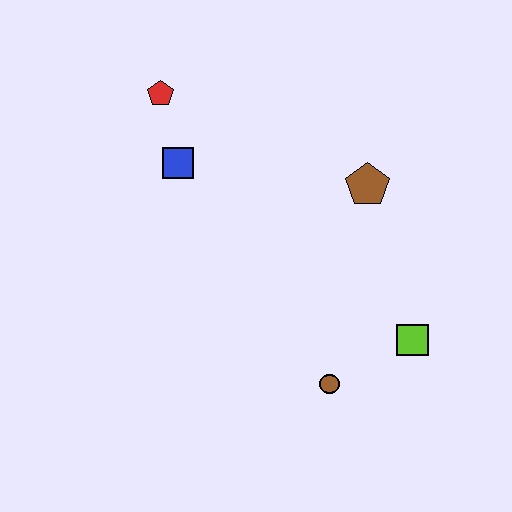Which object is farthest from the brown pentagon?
The red pentagon is farthest from the brown pentagon.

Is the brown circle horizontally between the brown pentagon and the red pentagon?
Yes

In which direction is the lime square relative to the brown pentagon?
The lime square is below the brown pentagon.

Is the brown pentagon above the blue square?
No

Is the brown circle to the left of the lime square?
Yes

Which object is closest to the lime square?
The brown circle is closest to the lime square.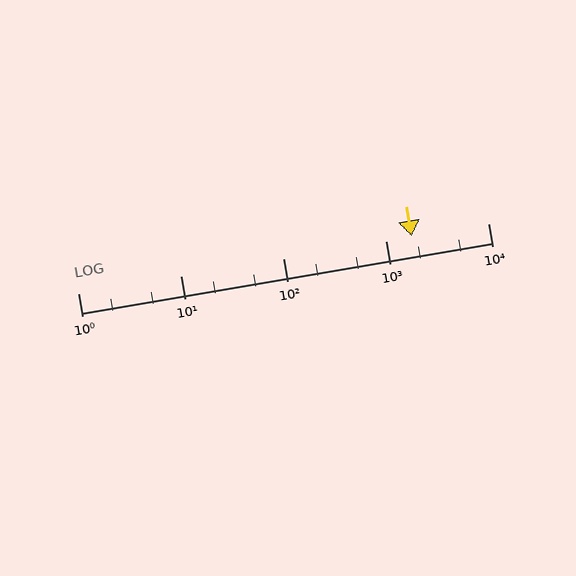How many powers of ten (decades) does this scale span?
The scale spans 4 decades, from 1 to 10000.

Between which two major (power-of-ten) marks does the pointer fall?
The pointer is between 1000 and 10000.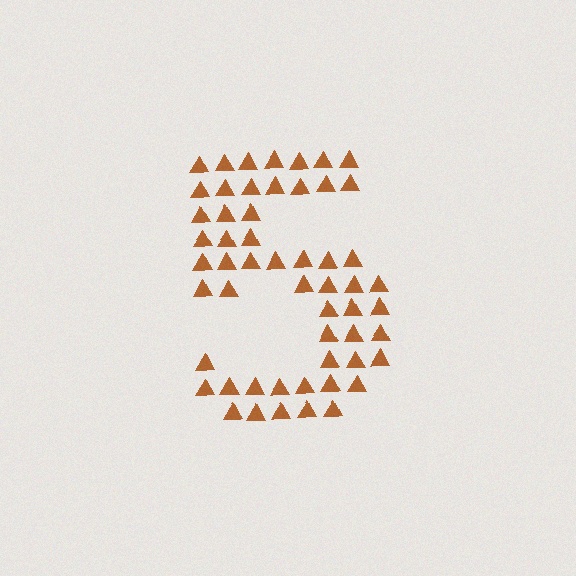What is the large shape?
The large shape is the digit 5.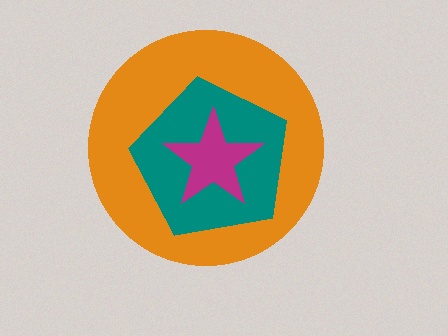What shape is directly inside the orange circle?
The teal pentagon.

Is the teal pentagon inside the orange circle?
Yes.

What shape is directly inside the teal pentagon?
The magenta star.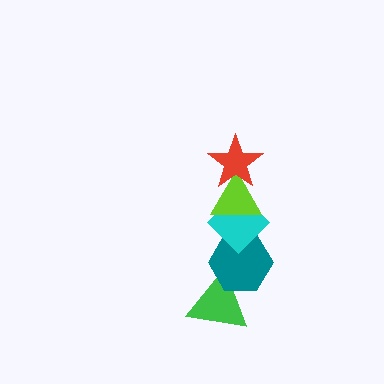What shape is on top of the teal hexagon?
The cyan diamond is on top of the teal hexagon.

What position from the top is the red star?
The red star is 1st from the top.